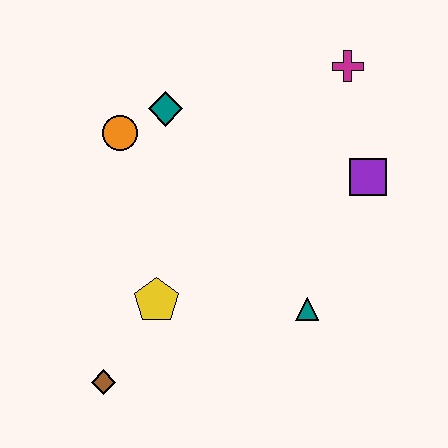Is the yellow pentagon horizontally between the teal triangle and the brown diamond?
Yes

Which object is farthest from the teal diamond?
The brown diamond is farthest from the teal diamond.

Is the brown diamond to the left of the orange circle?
Yes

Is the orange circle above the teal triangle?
Yes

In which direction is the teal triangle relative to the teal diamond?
The teal triangle is below the teal diamond.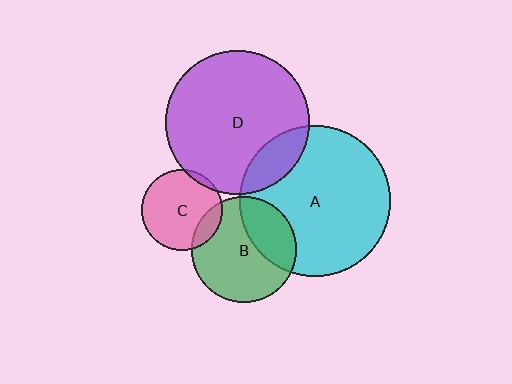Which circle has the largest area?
Circle A (cyan).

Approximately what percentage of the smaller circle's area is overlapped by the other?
Approximately 15%.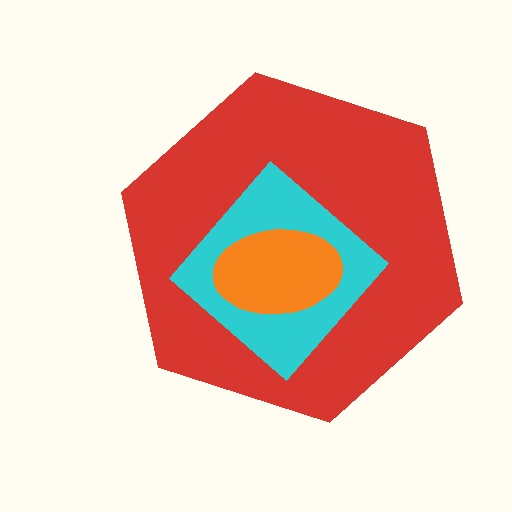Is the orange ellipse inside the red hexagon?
Yes.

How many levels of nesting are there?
3.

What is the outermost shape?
The red hexagon.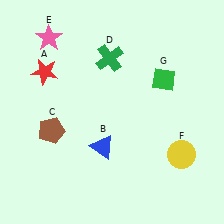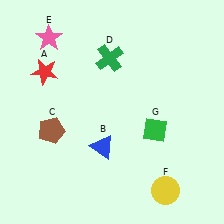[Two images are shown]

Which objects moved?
The objects that moved are: the yellow circle (F), the green diamond (G).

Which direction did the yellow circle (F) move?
The yellow circle (F) moved down.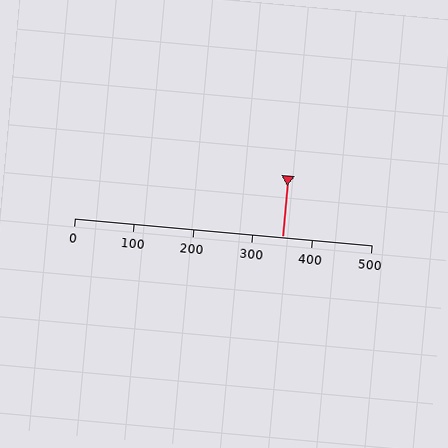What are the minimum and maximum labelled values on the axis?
The axis runs from 0 to 500.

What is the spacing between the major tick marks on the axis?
The major ticks are spaced 100 apart.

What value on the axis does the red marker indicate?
The marker indicates approximately 350.